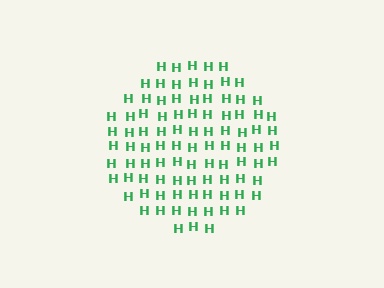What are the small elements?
The small elements are letter H's.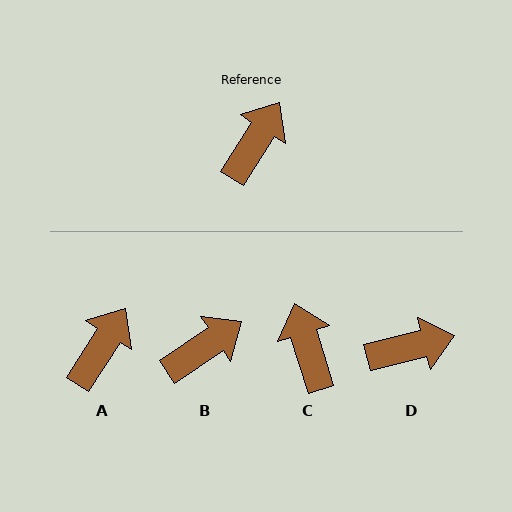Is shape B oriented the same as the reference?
No, it is off by about 23 degrees.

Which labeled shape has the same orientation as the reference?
A.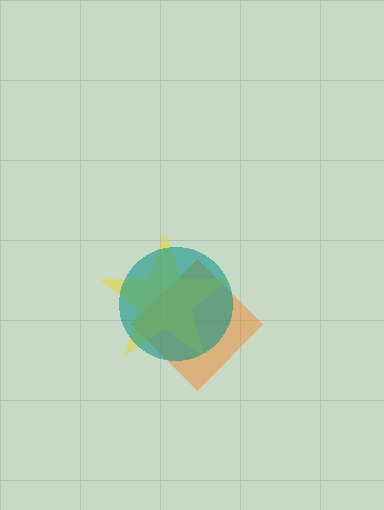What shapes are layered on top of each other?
The layered shapes are: an orange diamond, a yellow star, a teal circle.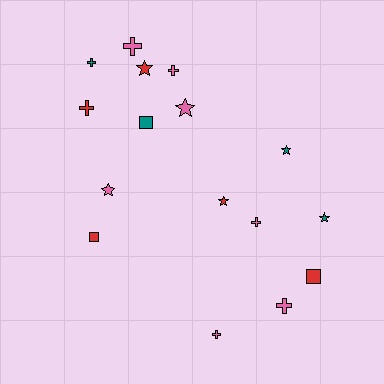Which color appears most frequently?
Pink, with 7 objects.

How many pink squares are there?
There are no pink squares.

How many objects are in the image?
There are 16 objects.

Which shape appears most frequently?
Cross, with 7 objects.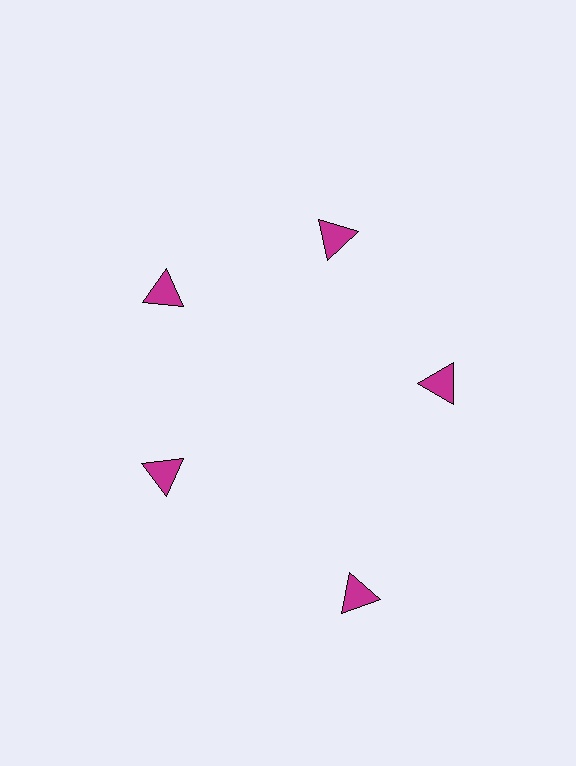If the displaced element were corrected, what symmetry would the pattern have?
It would have 5-fold rotational symmetry — the pattern would map onto itself every 72 degrees.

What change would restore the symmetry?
The symmetry would be restored by moving it inward, back onto the ring so that all 5 triangles sit at equal angles and equal distance from the center.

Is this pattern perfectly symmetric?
No. The 5 magenta triangles are arranged in a ring, but one element near the 5 o'clock position is pushed outward from the center, breaking the 5-fold rotational symmetry.